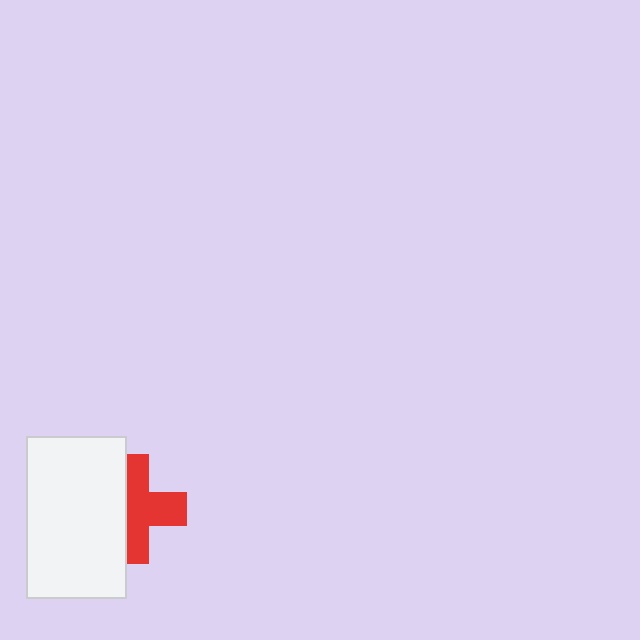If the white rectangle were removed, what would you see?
You would see the complete red cross.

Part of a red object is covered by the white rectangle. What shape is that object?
It is a cross.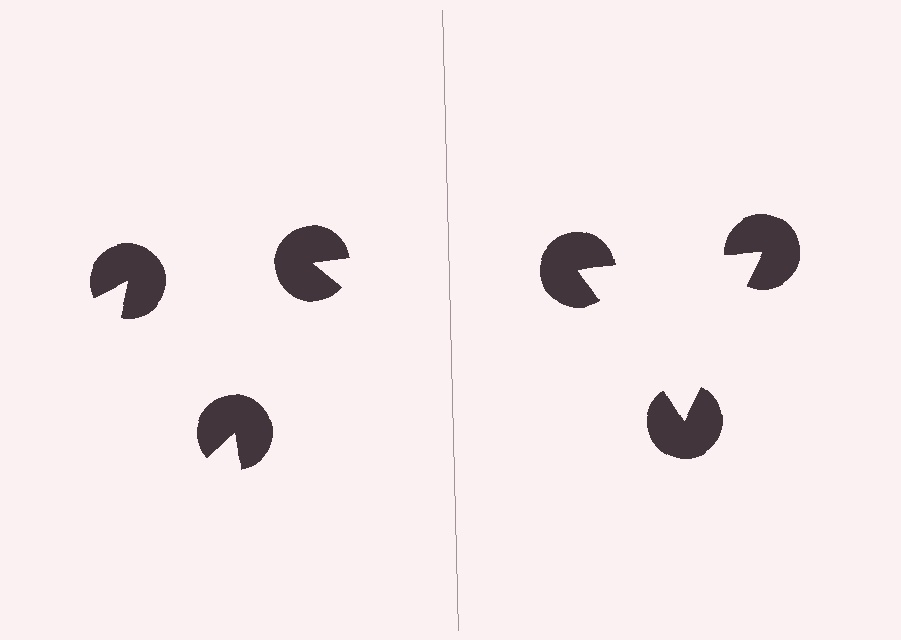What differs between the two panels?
The pac-man discs are positioned identically on both sides; only the wedge orientations differ. On the right they align to a triangle; on the left they are misaligned.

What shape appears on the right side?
An illusory triangle.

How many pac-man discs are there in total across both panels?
6 — 3 on each side.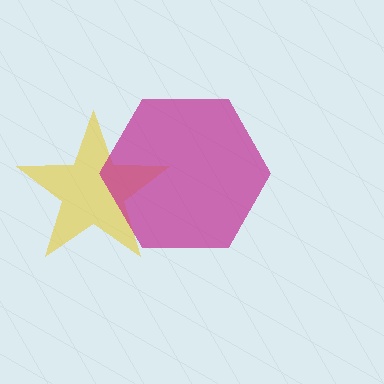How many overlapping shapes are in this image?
There are 2 overlapping shapes in the image.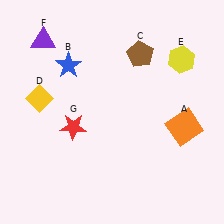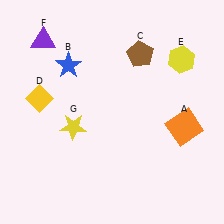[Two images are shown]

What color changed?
The star (G) changed from red in Image 1 to yellow in Image 2.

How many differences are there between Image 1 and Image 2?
There is 1 difference between the two images.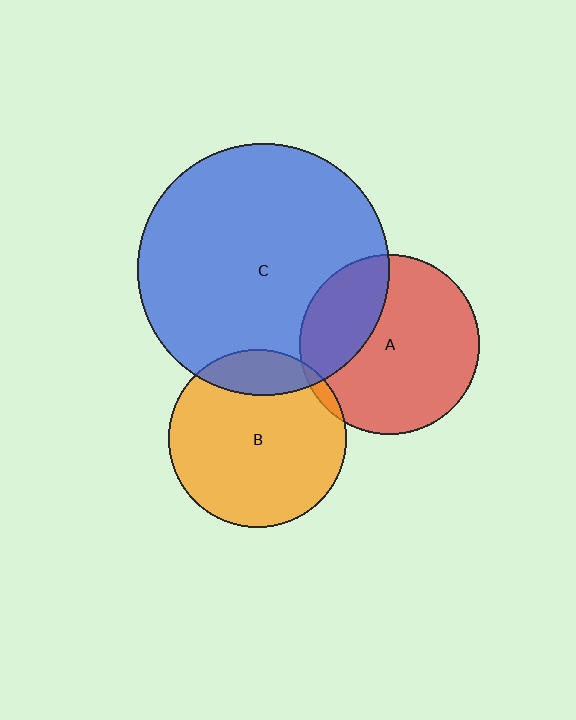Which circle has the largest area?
Circle C (blue).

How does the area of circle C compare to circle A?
Approximately 2.0 times.